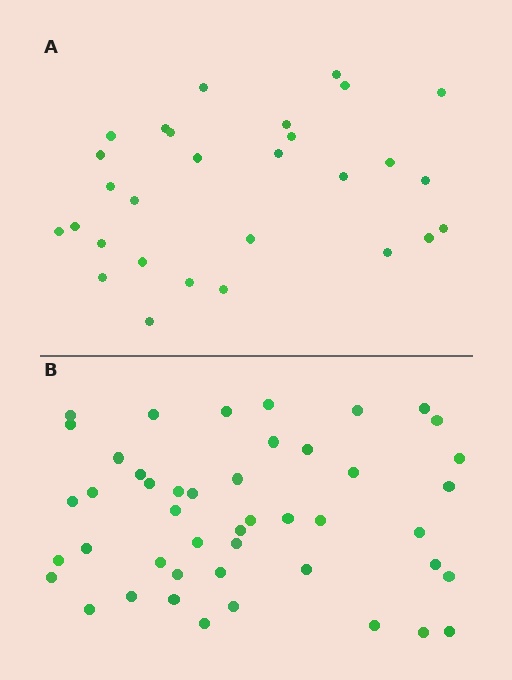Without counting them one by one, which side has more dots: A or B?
Region B (the bottom region) has more dots.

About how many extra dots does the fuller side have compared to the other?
Region B has approximately 15 more dots than region A.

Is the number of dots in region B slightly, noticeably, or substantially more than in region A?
Region B has substantially more. The ratio is roughly 1.6 to 1.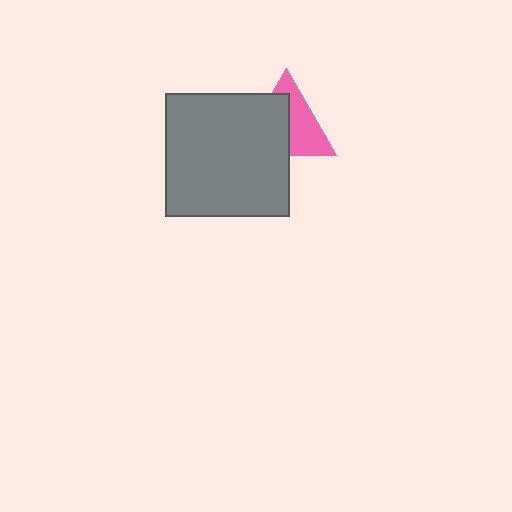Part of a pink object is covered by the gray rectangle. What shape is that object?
It is a triangle.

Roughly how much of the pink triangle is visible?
About half of it is visible (roughly 50%).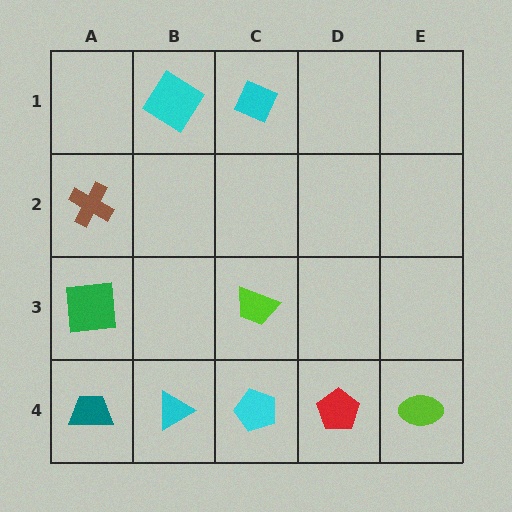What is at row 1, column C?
A cyan diamond.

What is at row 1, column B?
A cyan diamond.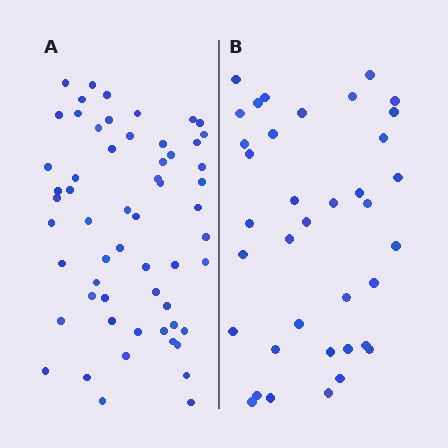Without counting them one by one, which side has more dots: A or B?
Region A (the left region) has more dots.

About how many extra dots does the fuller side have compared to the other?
Region A has approximately 20 more dots than region B.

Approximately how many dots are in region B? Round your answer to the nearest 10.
About 40 dots. (The exact count is 37, which rounds to 40.)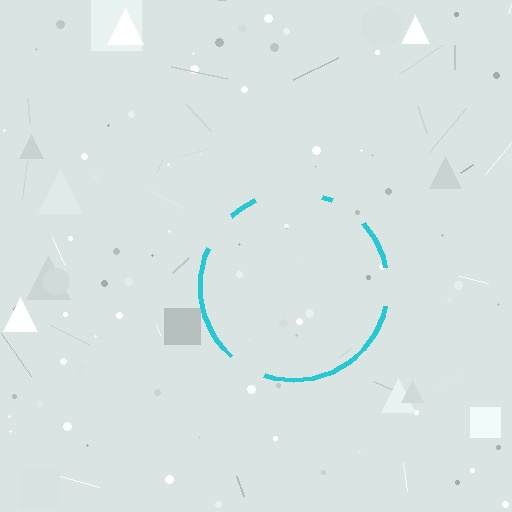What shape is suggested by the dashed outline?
The dashed outline suggests a circle.